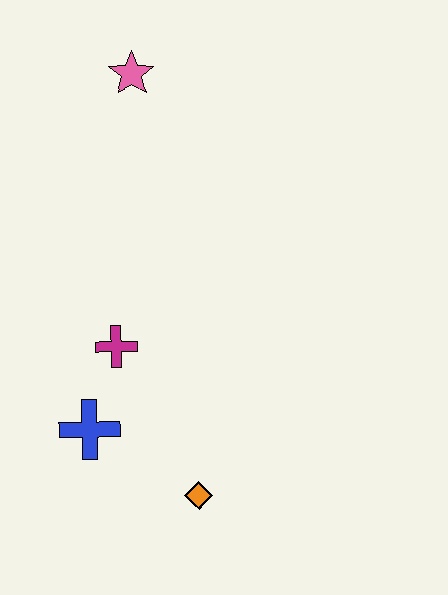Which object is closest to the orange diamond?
The blue cross is closest to the orange diamond.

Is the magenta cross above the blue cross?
Yes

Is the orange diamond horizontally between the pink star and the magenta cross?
No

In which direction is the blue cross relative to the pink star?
The blue cross is below the pink star.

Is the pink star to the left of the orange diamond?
Yes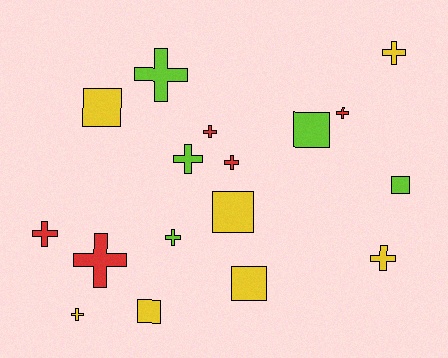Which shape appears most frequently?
Cross, with 11 objects.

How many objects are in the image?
There are 17 objects.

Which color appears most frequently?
Yellow, with 7 objects.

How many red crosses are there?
There are 5 red crosses.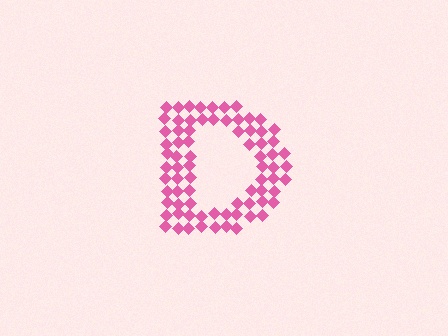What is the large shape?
The large shape is the letter D.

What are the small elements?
The small elements are diamonds.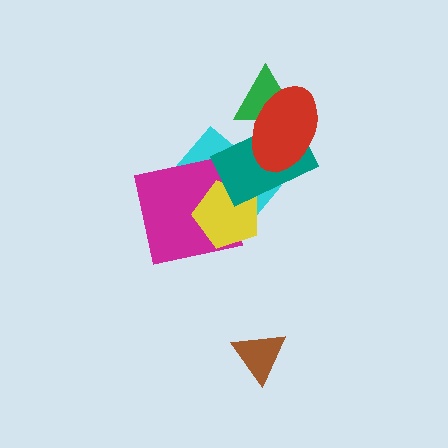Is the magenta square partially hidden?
Yes, it is partially covered by another shape.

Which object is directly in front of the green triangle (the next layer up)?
The teal rectangle is directly in front of the green triangle.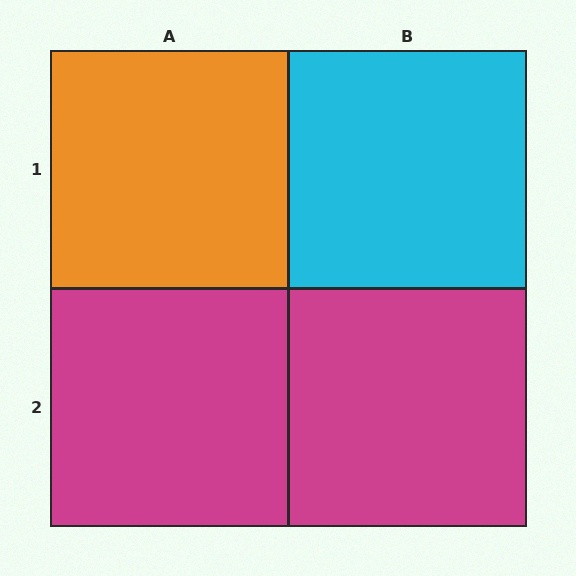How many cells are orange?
1 cell is orange.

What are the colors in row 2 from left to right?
Magenta, magenta.